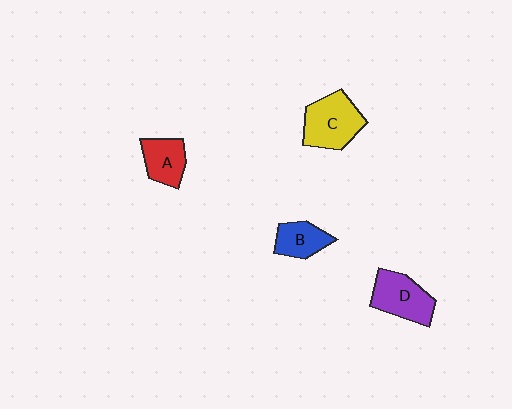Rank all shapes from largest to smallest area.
From largest to smallest: C (yellow), D (purple), A (red), B (blue).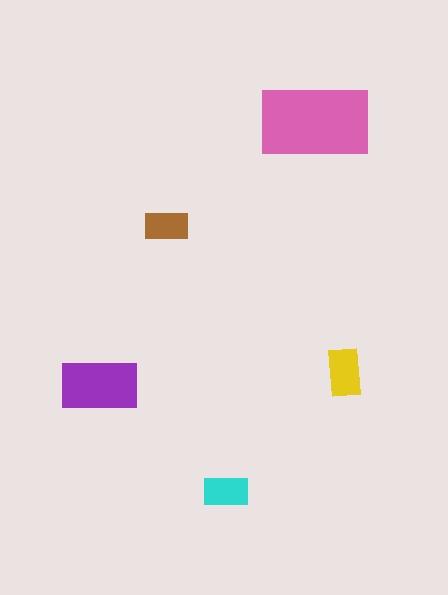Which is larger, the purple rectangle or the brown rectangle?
The purple one.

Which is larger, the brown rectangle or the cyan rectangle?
The cyan one.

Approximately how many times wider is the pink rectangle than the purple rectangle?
About 1.5 times wider.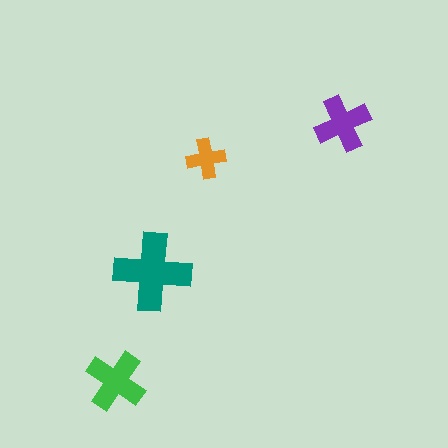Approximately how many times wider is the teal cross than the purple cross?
About 1.5 times wider.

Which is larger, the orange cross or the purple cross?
The purple one.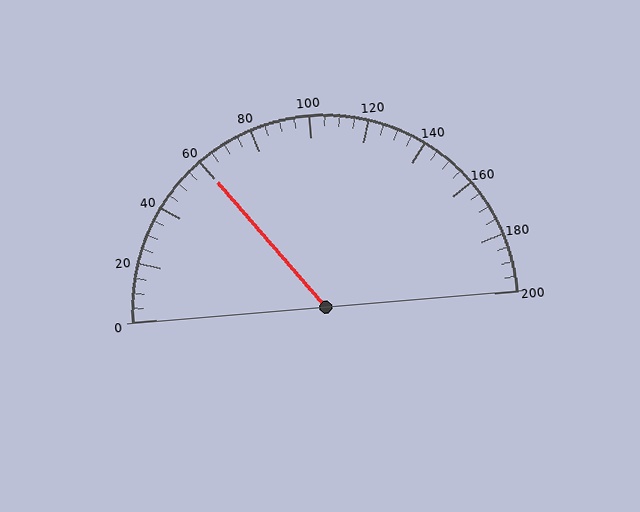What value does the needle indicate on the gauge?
The needle indicates approximately 60.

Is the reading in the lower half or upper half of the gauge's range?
The reading is in the lower half of the range (0 to 200).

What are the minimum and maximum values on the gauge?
The gauge ranges from 0 to 200.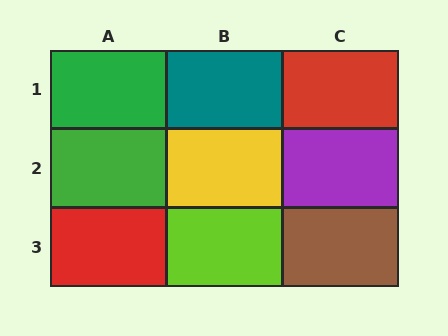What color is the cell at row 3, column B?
Lime.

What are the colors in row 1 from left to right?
Green, teal, red.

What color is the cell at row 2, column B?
Yellow.